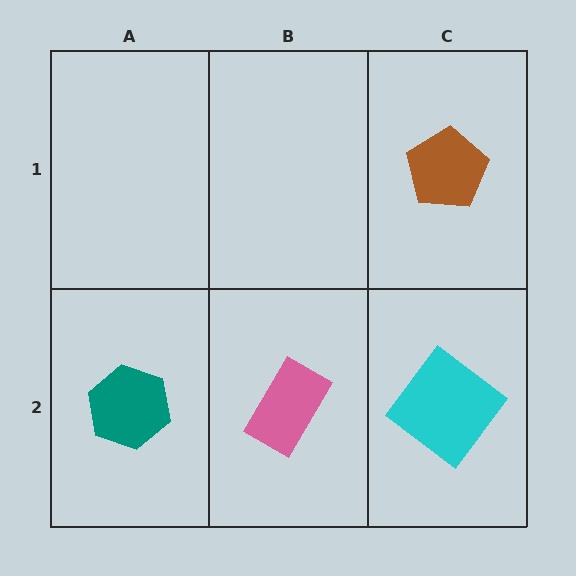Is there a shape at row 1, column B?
No, that cell is empty.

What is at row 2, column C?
A cyan diamond.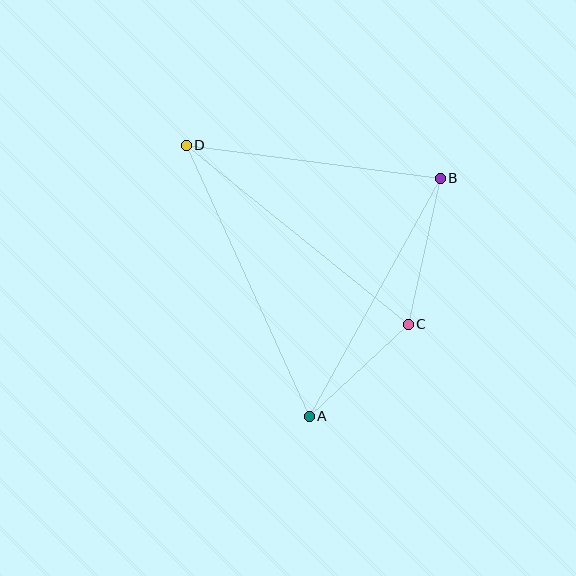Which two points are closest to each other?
Points A and C are closest to each other.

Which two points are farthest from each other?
Points A and D are farthest from each other.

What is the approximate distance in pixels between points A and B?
The distance between A and B is approximately 272 pixels.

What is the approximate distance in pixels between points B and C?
The distance between B and C is approximately 149 pixels.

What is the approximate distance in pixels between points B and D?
The distance between B and D is approximately 256 pixels.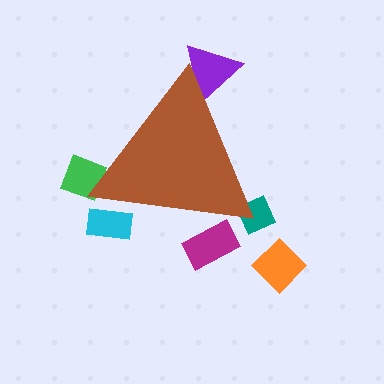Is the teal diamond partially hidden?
Yes, the teal diamond is partially hidden behind the brown triangle.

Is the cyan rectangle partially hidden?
Yes, the cyan rectangle is partially hidden behind the brown triangle.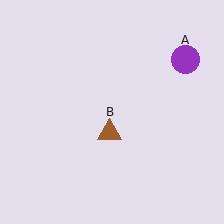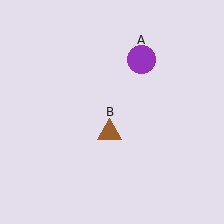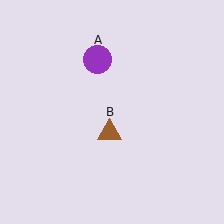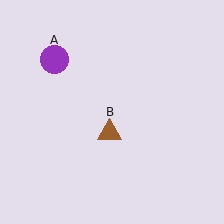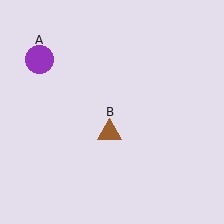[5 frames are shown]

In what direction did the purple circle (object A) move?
The purple circle (object A) moved left.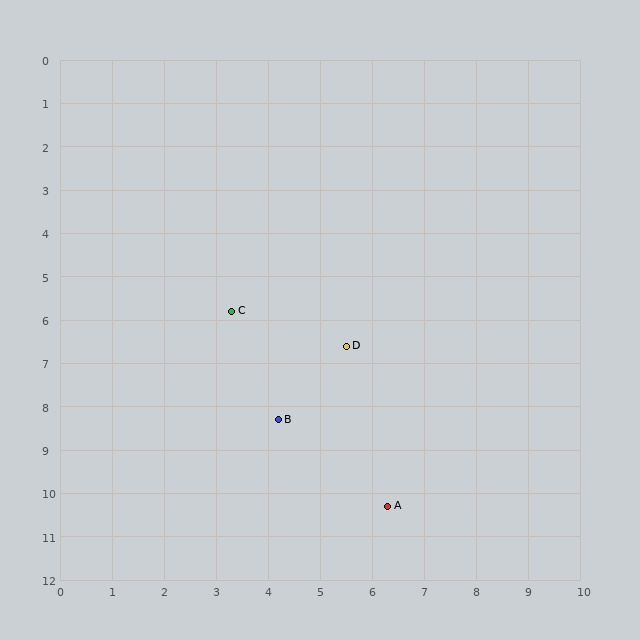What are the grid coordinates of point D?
Point D is at approximately (5.5, 6.6).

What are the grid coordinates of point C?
Point C is at approximately (3.3, 5.8).